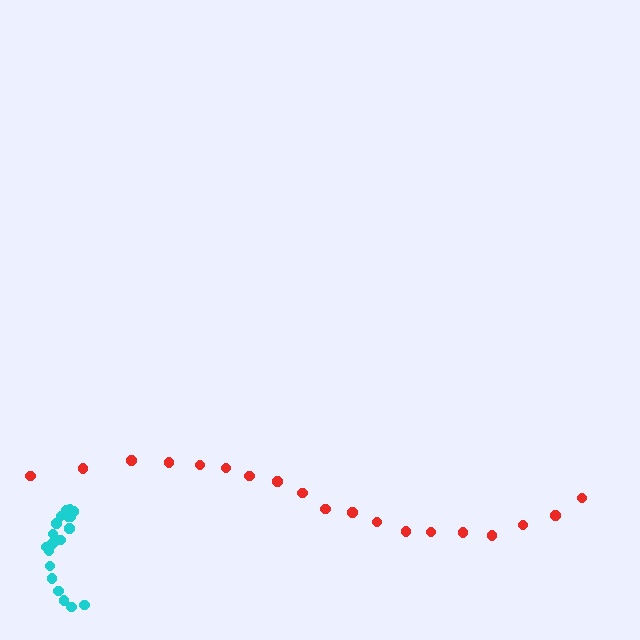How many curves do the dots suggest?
There are 2 distinct paths.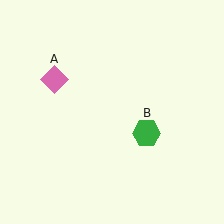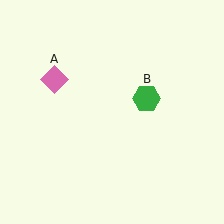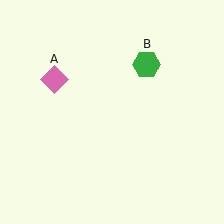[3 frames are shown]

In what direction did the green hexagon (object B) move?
The green hexagon (object B) moved up.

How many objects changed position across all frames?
1 object changed position: green hexagon (object B).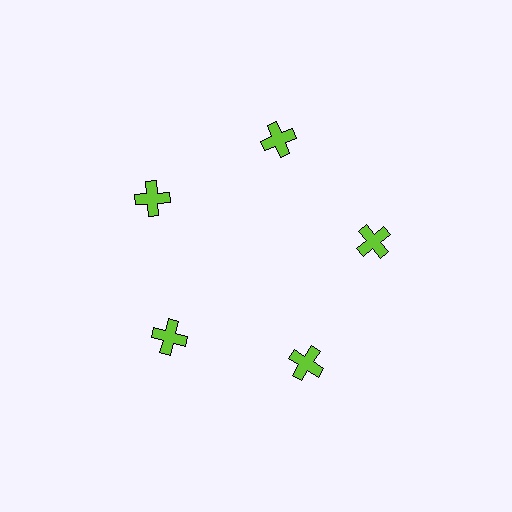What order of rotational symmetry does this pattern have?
This pattern has 5-fold rotational symmetry.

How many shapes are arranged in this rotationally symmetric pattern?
There are 5 shapes, arranged in 5 groups of 1.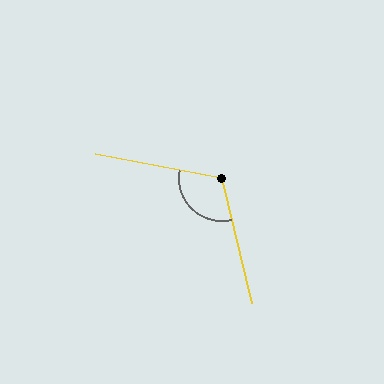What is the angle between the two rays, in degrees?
Approximately 114 degrees.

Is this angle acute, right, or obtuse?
It is obtuse.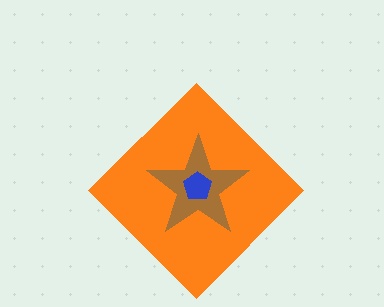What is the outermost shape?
The orange diamond.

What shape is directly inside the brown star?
The blue pentagon.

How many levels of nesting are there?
3.